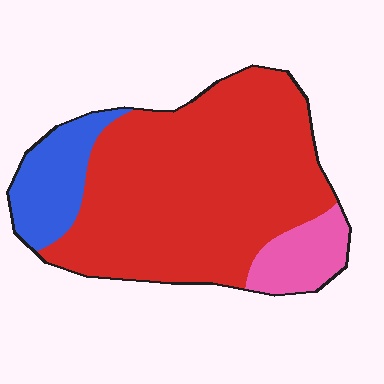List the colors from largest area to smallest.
From largest to smallest: red, blue, pink.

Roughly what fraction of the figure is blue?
Blue covers 15% of the figure.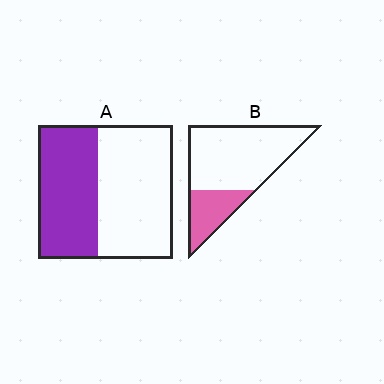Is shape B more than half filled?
No.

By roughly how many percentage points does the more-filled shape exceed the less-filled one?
By roughly 20 percentage points (A over B).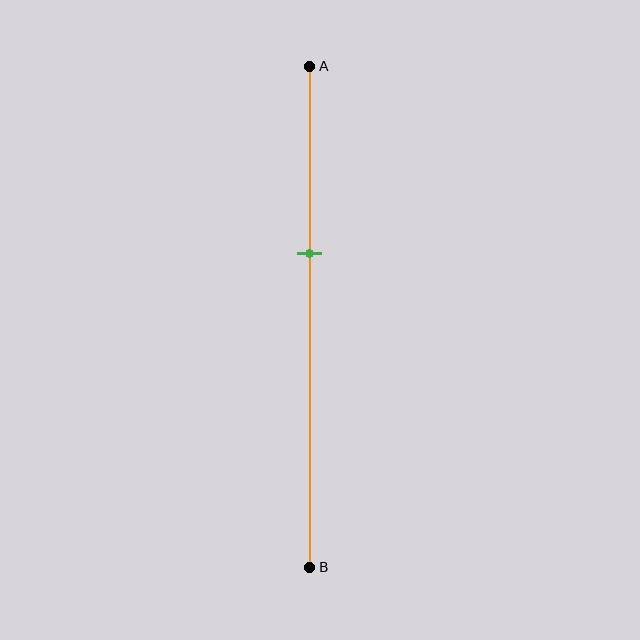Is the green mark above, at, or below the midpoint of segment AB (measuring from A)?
The green mark is above the midpoint of segment AB.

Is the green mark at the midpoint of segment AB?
No, the mark is at about 35% from A, not at the 50% midpoint.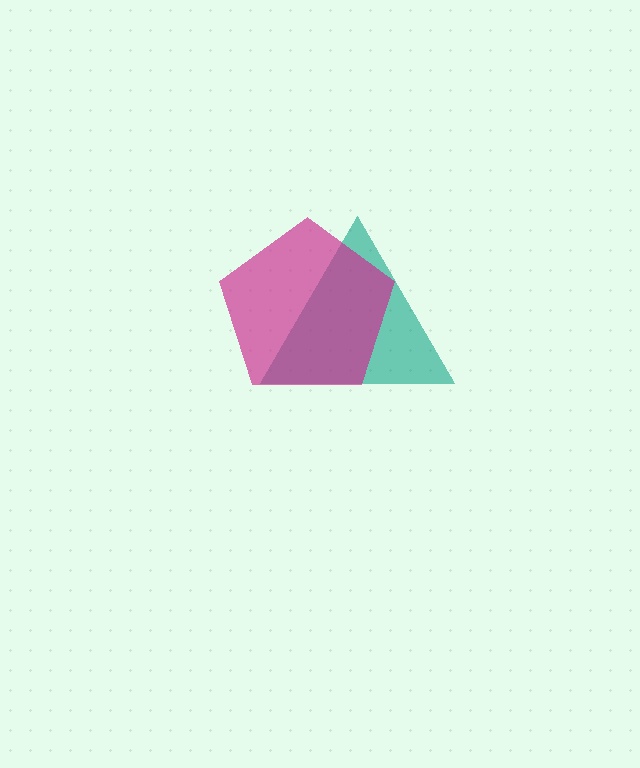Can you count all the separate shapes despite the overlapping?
Yes, there are 2 separate shapes.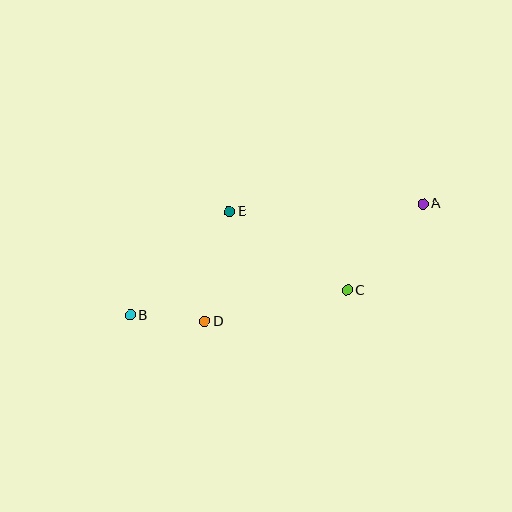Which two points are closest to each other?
Points B and D are closest to each other.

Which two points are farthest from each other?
Points A and B are farthest from each other.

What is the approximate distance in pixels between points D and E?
The distance between D and E is approximately 112 pixels.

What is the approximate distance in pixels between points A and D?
The distance between A and D is approximately 247 pixels.